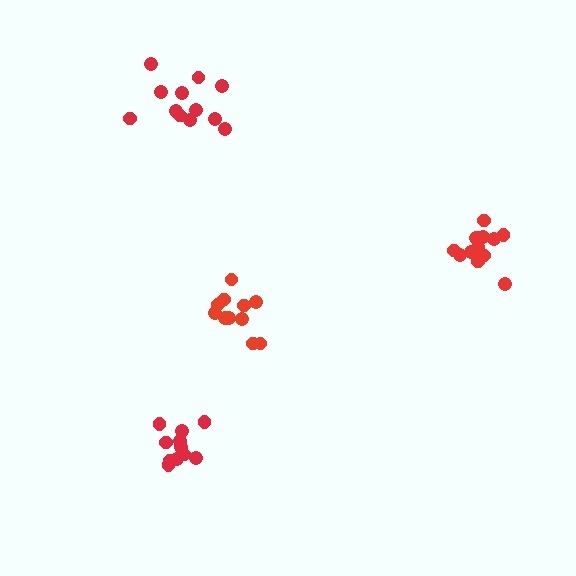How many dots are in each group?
Group 1: 12 dots, Group 2: 11 dots, Group 3: 13 dots, Group 4: 11 dots (47 total).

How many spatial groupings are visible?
There are 4 spatial groupings.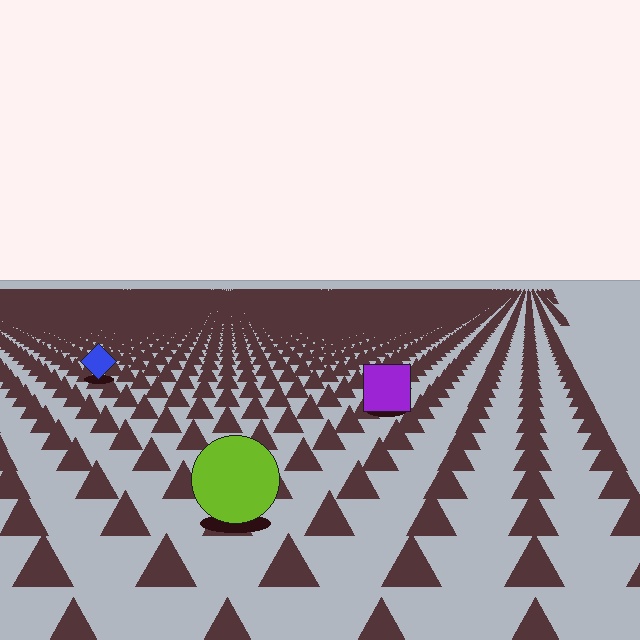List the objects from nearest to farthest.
From nearest to farthest: the lime circle, the purple square, the blue diamond.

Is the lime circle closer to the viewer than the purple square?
Yes. The lime circle is closer — you can tell from the texture gradient: the ground texture is coarser near it.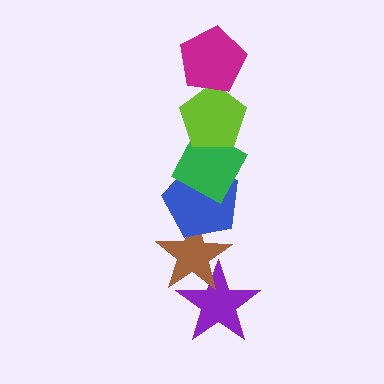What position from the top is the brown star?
The brown star is 5th from the top.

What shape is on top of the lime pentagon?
The magenta pentagon is on top of the lime pentagon.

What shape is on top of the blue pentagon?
The green diamond is on top of the blue pentagon.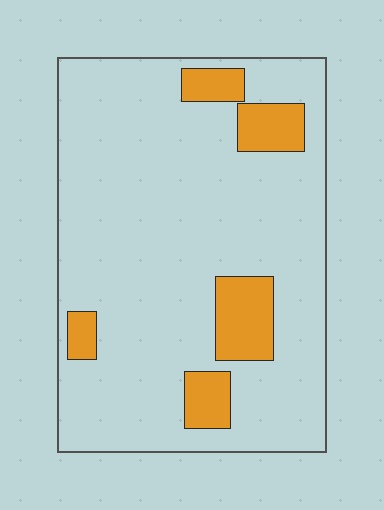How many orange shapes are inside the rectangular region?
5.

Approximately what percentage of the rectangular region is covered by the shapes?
Approximately 15%.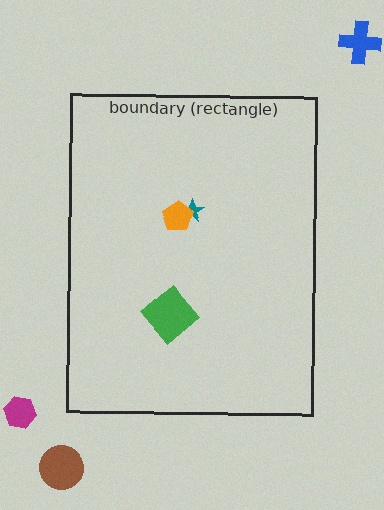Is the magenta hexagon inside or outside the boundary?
Outside.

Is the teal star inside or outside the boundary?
Inside.